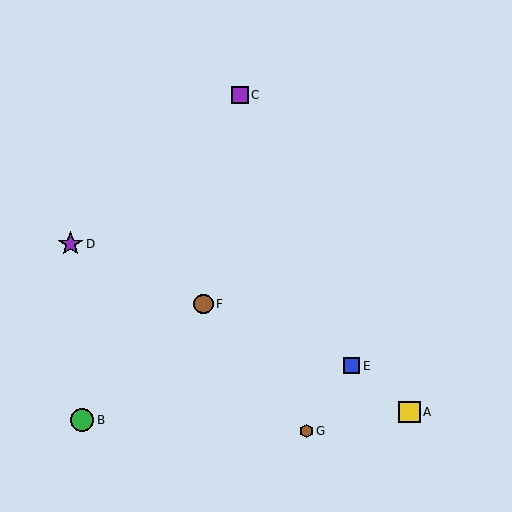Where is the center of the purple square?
The center of the purple square is at (240, 95).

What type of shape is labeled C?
Shape C is a purple square.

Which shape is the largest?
The purple star (labeled D) is the largest.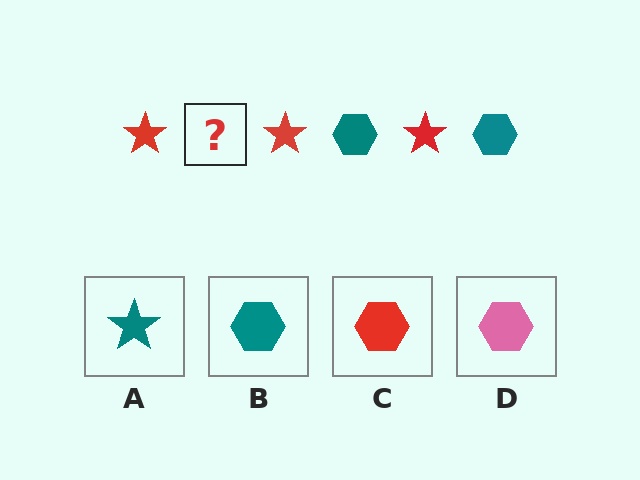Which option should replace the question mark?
Option B.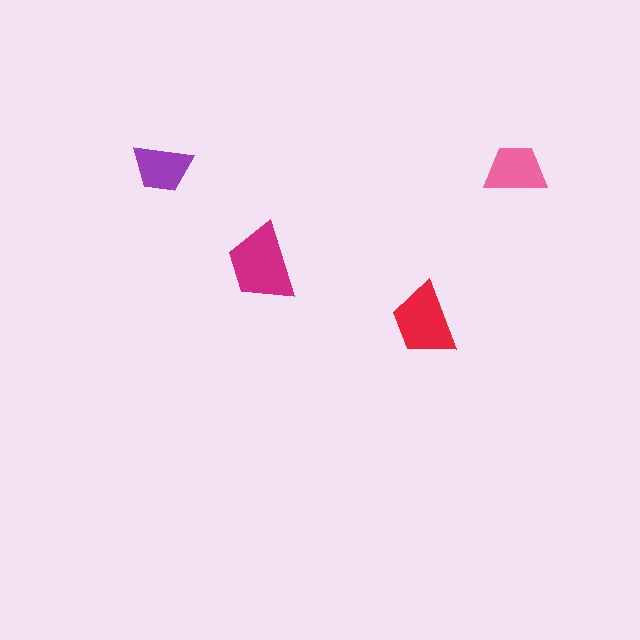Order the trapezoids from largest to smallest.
the magenta one, the red one, the pink one, the purple one.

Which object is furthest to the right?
The pink trapezoid is rightmost.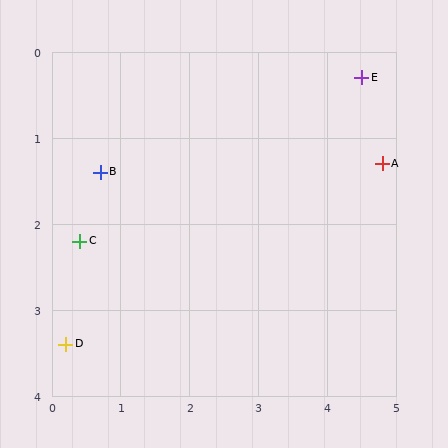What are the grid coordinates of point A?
Point A is at approximately (4.8, 1.3).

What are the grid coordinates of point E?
Point E is at approximately (4.5, 0.3).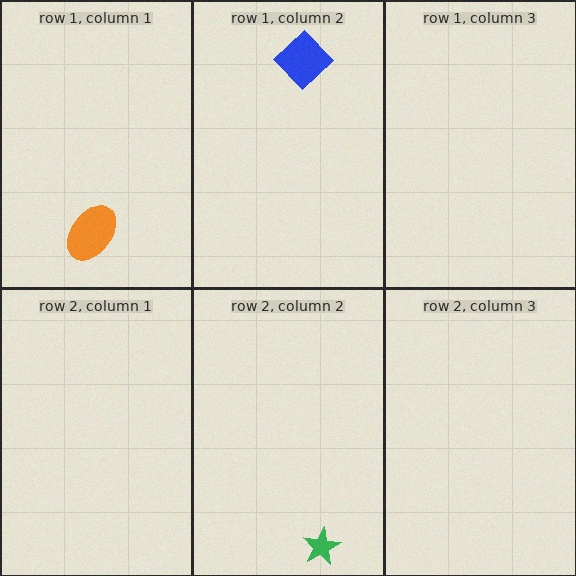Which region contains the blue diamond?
The row 1, column 2 region.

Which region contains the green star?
The row 2, column 2 region.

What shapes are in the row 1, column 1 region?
The orange ellipse.